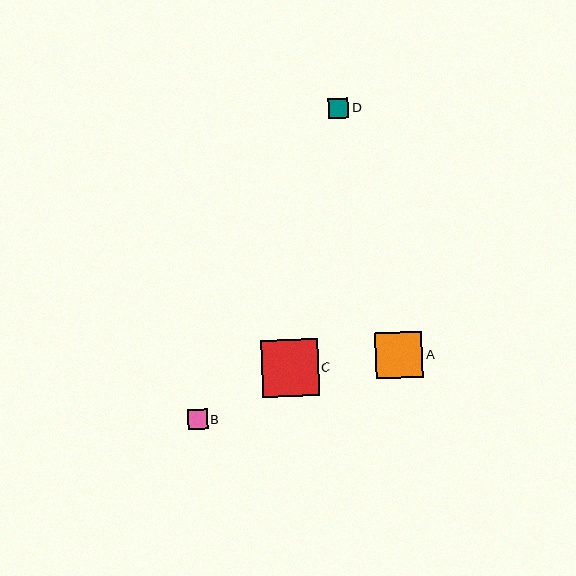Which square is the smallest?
Square B is the smallest with a size of approximately 20 pixels.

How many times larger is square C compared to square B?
Square C is approximately 2.8 times the size of square B.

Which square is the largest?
Square C is the largest with a size of approximately 57 pixels.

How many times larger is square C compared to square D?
Square C is approximately 2.8 times the size of square D.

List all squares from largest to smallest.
From largest to smallest: C, A, D, B.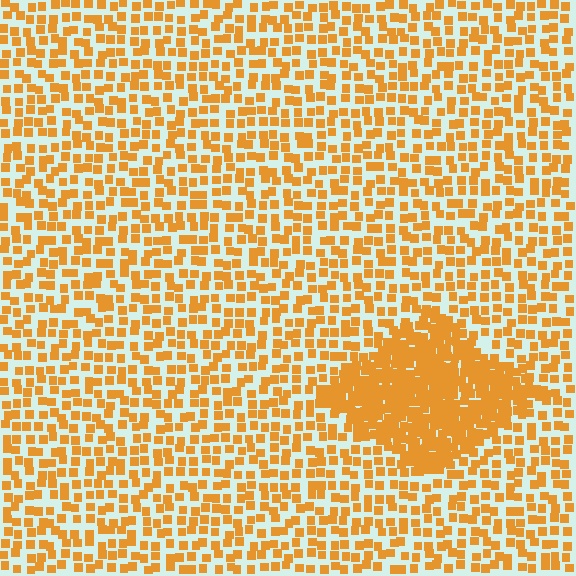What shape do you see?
I see a diamond.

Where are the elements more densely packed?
The elements are more densely packed inside the diamond boundary.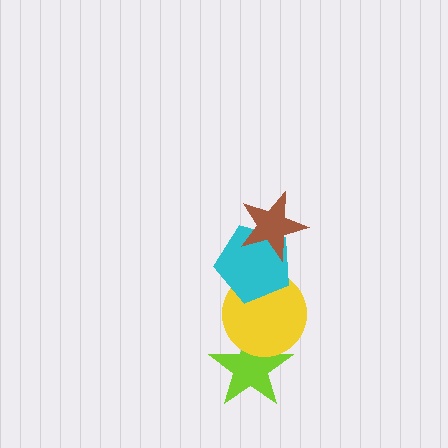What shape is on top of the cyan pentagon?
The brown star is on top of the cyan pentagon.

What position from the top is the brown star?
The brown star is 1st from the top.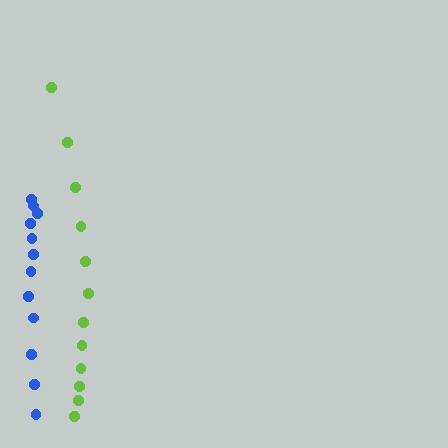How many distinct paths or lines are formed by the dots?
There are 2 distinct paths.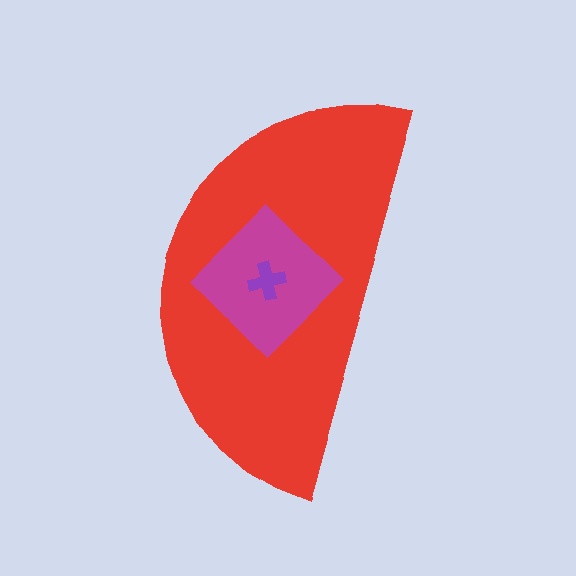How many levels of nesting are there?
3.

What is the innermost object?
The purple cross.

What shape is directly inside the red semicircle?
The magenta diamond.